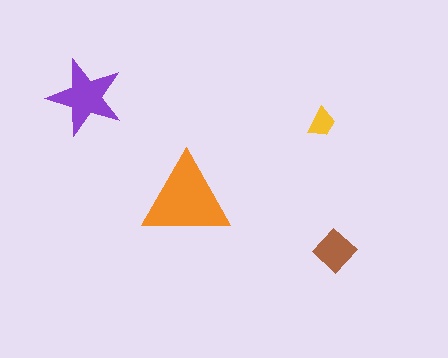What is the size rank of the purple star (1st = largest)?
2nd.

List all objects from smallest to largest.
The yellow trapezoid, the brown diamond, the purple star, the orange triangle.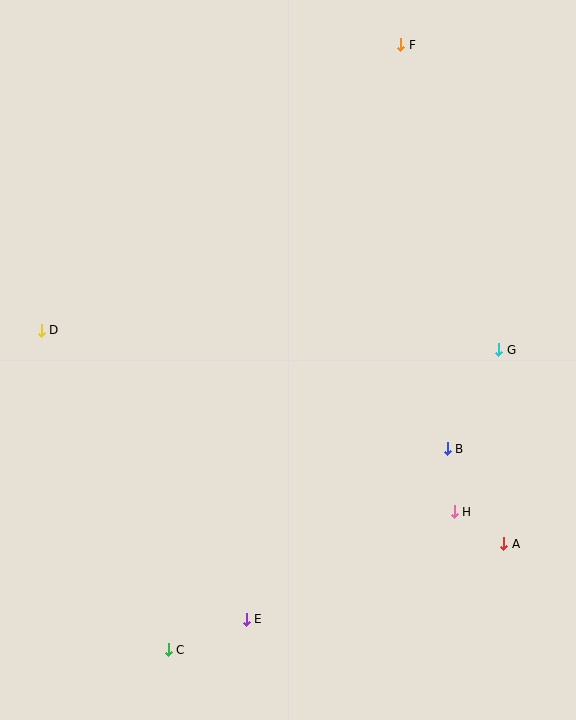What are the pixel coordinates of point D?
Point D is at (41, 330).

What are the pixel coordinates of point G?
Point G is at (499, 350).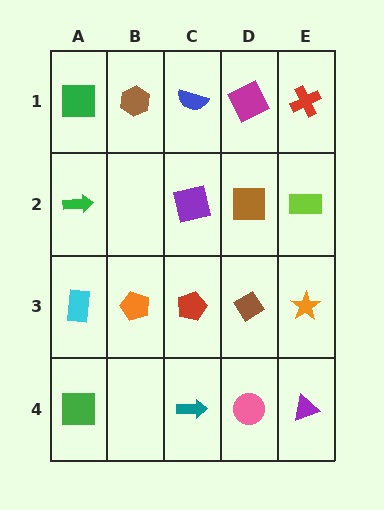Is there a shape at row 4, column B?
No, that cell is empty.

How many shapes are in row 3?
5 shapes.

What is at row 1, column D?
A magenta square.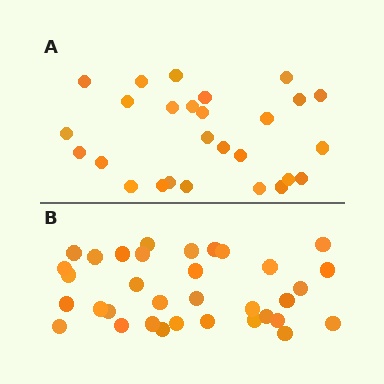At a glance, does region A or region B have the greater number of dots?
Region B (the bottom region) has more dots.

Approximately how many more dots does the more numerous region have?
Region B has roughly 8 or so more dots than region A.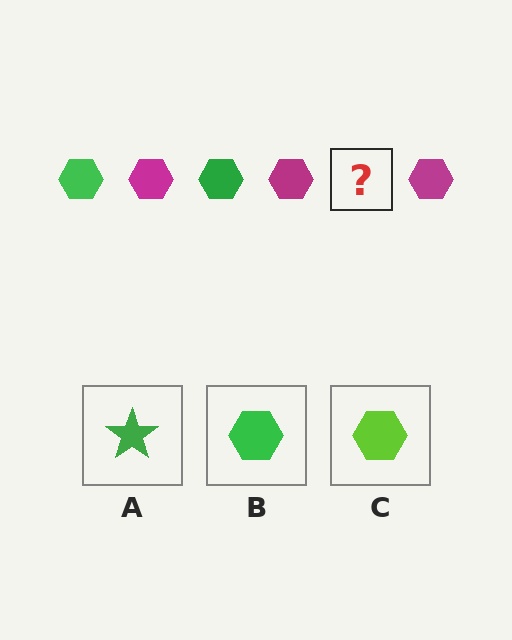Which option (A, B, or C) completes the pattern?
B.